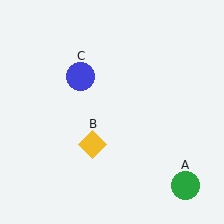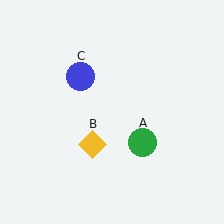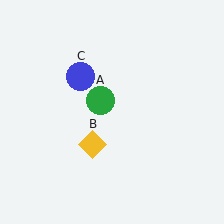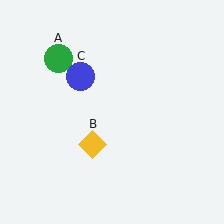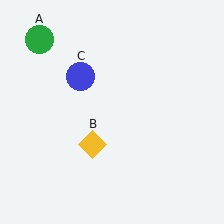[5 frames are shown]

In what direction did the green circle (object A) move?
The green circle (object A) moved up and to the left.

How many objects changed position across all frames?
1 object changed position: green circle (object A).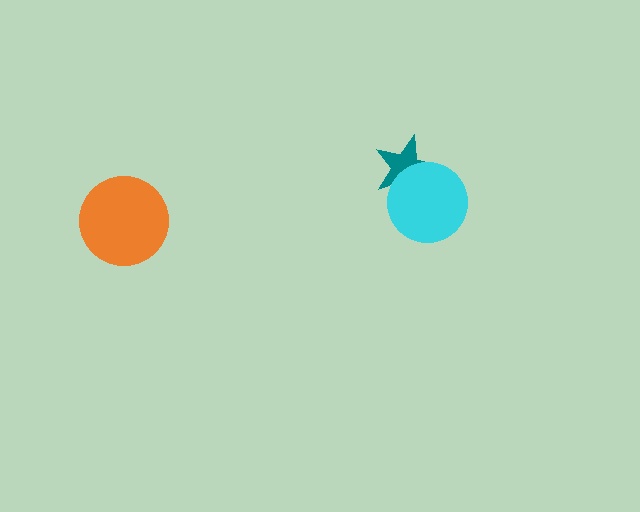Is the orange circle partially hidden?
No, no other shape covers it.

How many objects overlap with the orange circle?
0 objects overlap with the orange circle.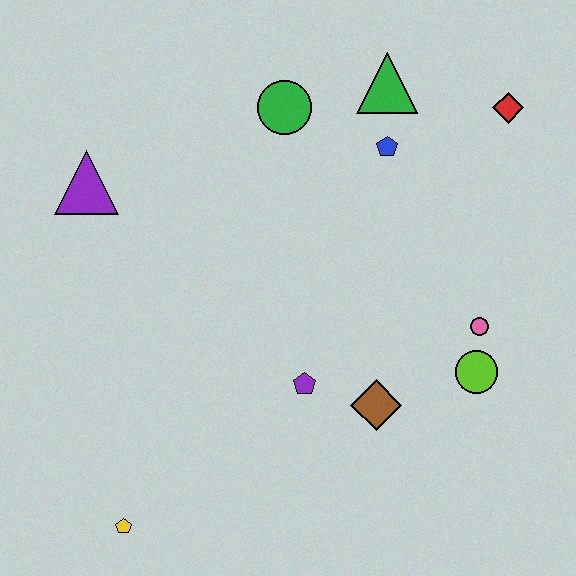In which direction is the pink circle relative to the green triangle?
The pink circle is below the green triangle.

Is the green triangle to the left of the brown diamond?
No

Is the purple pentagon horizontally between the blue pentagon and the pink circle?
No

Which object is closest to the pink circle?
The lime circle is closest to the pink circle.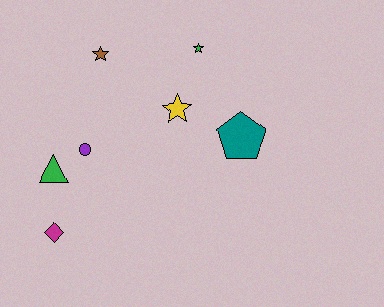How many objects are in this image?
There are 7 objects.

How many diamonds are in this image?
There is 1 diamond.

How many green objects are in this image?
There are 2 green objects.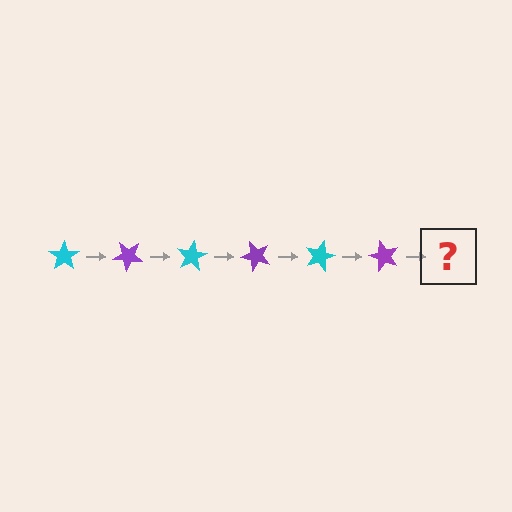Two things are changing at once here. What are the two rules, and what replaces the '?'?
The two rules are that it rotates 40 degrees each step and the color cycles through cyan and purple. The '?' should be a cyan star, rotated 240 degrees from the start.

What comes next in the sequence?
The next element should be a cyan star, rotated 240 degrees from the start.